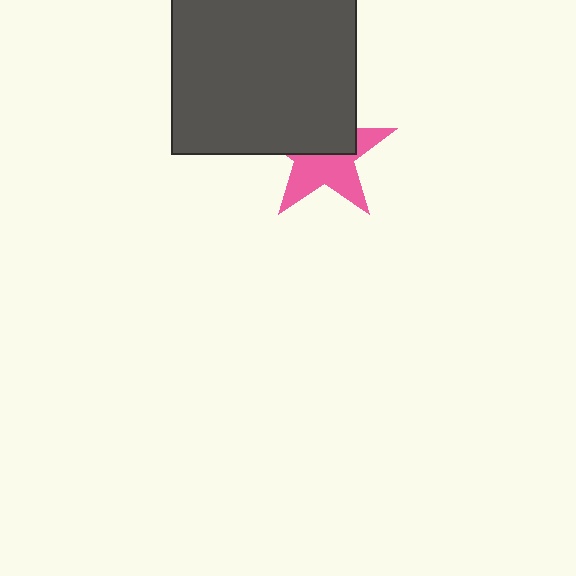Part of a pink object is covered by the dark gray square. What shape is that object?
It is a star.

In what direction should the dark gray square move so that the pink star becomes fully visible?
The dark gray square should move up. That is the shortest direction to clear the overlap and leave the pink star fully visible.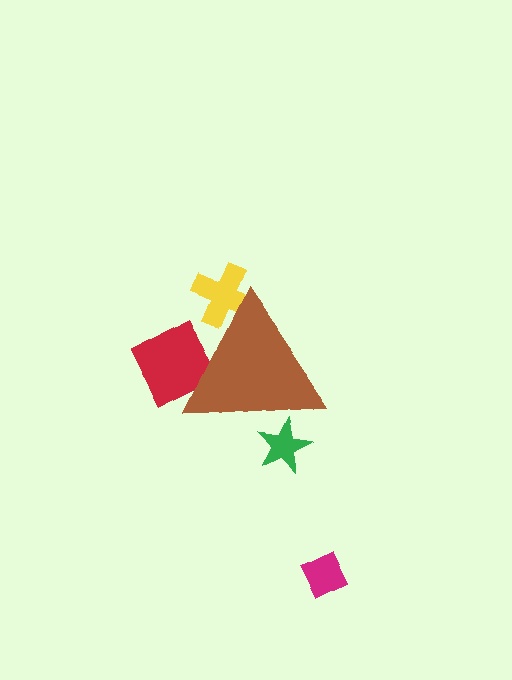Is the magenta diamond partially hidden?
No, the magenta diamond is fully visible.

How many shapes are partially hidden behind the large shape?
3 shapes are partially hidden.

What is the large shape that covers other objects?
A brown triangle.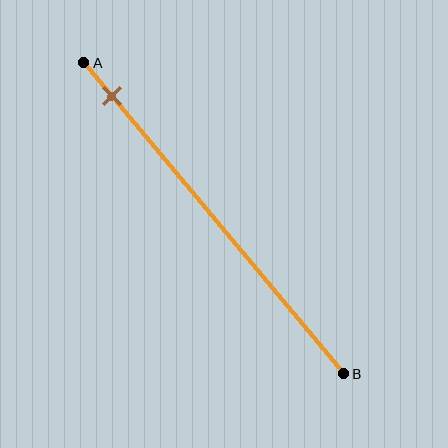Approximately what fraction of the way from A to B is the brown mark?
The brown mark is approximately 10% of the way from A to B.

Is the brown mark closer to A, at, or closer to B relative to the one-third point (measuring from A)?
The brown mark is closer to point A than the one-third point of segment AB.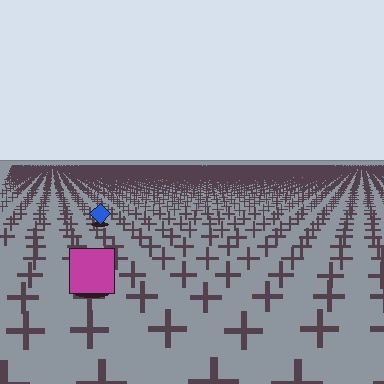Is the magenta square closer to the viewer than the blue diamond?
Yes. The magenta square is closer — you can tell from the texture gradient: the ground texture is coarser near it.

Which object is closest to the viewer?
The magenta square is closest. The texture marks near it are larger and more spread out.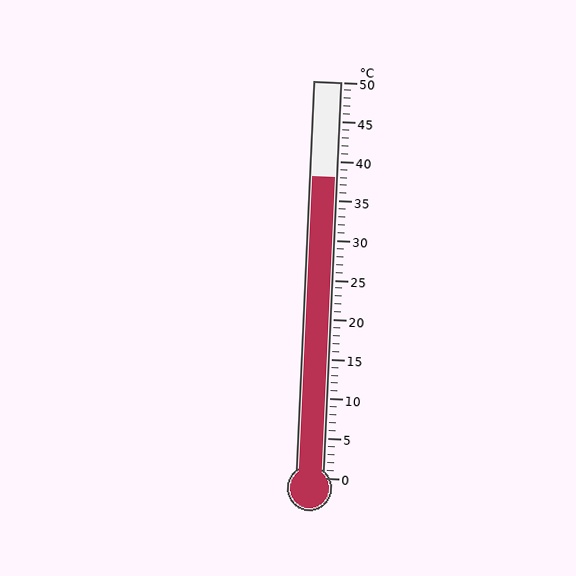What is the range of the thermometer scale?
The thermometer scale ranges from 0°C to 50°C.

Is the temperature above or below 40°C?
The temperature is below 40°C.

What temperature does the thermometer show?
The thermometer shows approximately 38°C.